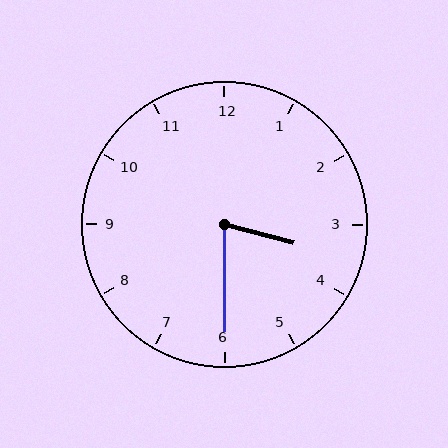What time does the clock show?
3:30.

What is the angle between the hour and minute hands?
Approximately 75 degrees.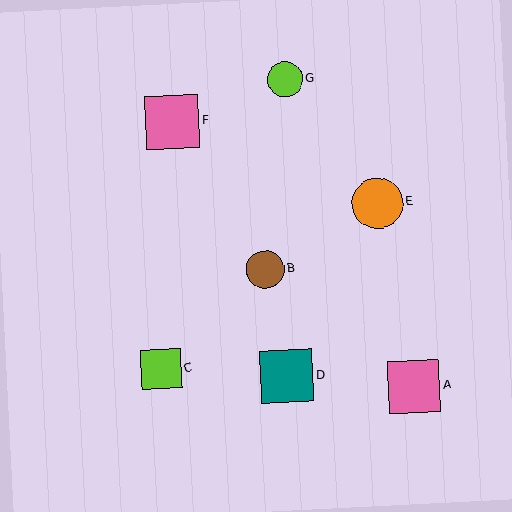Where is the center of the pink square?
The center of the pink square is at (172, 122).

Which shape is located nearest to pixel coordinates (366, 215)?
The orange circle (labeled E) at (378, 203) is nearest to that location.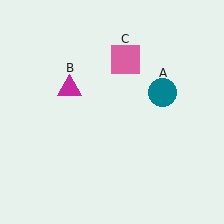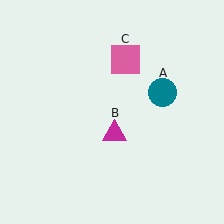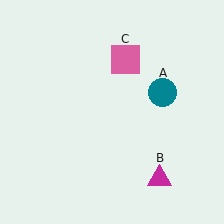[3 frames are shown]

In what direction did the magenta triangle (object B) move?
The magenta triangle (object B) moved down and to the right.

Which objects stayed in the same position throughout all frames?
Teal circle (object A) and pink square (object C) remained stationary.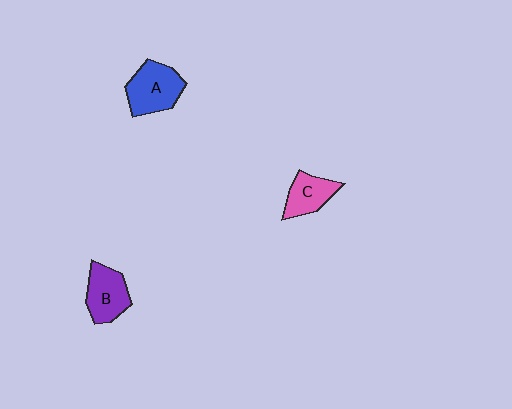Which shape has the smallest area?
Shape C (pink).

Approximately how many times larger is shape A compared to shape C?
Approximately 1.4 times.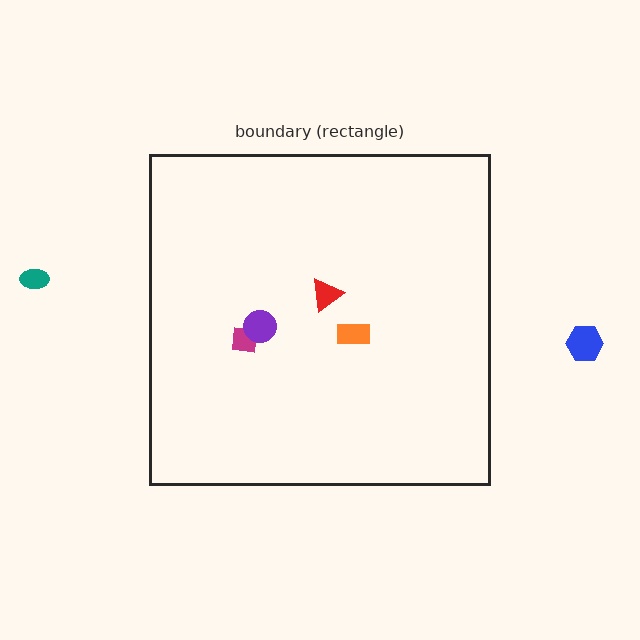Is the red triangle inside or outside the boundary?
Inside.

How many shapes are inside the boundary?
4 inside, 2 outside.